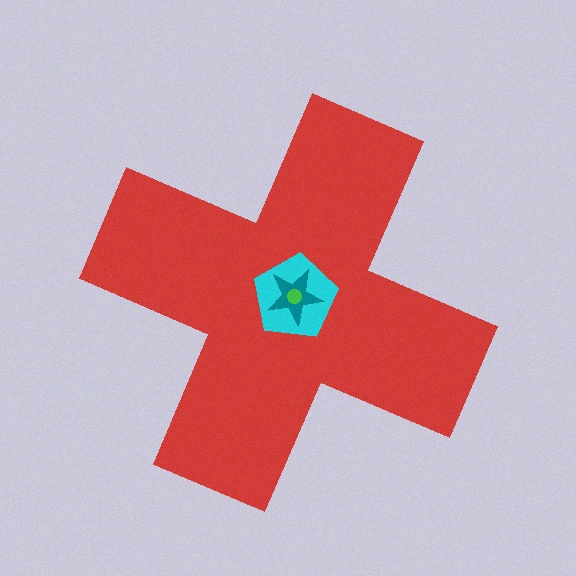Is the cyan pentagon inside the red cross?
Yes.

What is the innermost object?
The green circle.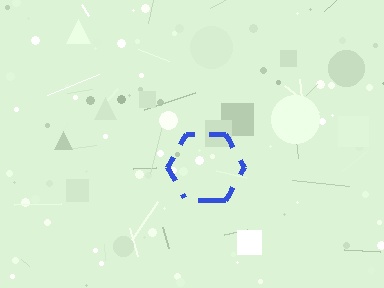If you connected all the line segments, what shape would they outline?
They would outline a hexagon.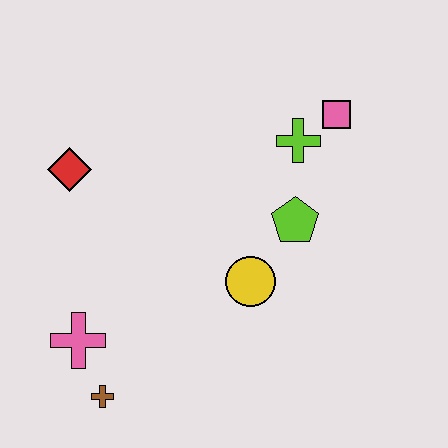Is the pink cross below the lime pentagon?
Yes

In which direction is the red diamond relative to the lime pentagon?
The red diamond is to the left of the lime pentagon.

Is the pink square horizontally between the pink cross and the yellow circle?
No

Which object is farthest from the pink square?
The brown cross is farthest from the pink square.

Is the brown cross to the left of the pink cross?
No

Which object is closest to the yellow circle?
The lime pentagon is closest to the yellow circle.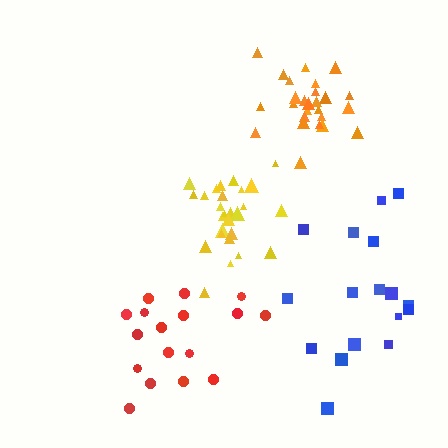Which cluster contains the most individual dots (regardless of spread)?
Yellow (27).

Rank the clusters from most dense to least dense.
orange, yellow, red, blue.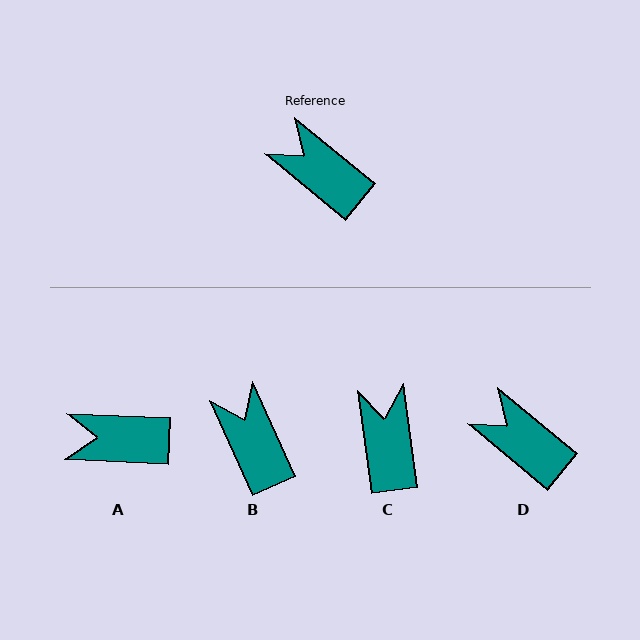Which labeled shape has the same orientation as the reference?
D.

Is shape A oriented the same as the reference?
No, it is off by about 37 degrees.